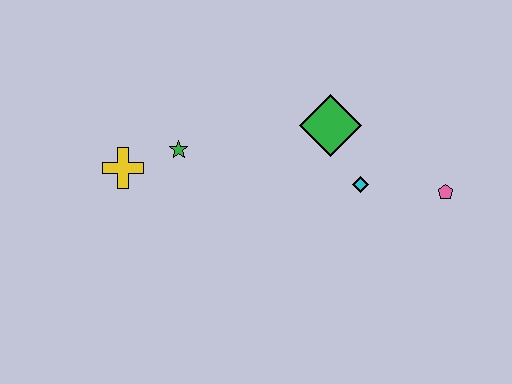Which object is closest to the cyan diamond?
The green diamond is closest to the cyan diamond.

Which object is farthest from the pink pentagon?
The yellow cross is farthest from the pink pentagon.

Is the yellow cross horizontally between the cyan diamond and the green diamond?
No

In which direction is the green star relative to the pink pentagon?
The green star is to the left of the pink pentagon.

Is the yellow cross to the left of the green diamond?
Yes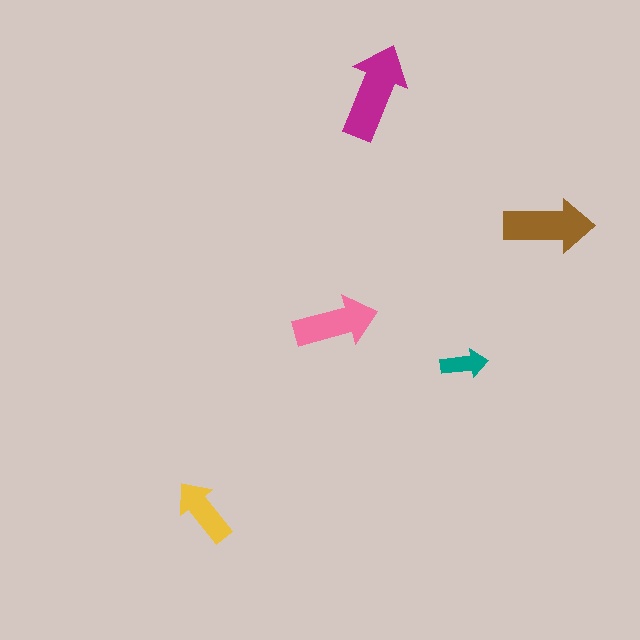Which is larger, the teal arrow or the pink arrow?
The pink one.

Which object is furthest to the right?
The brown arrow is rightmost.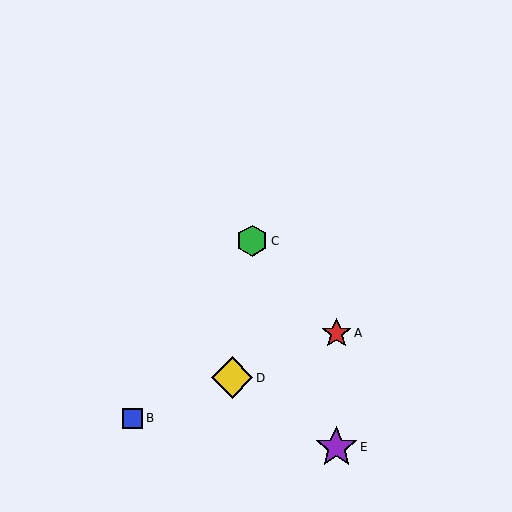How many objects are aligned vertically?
2 objects (A, E) are aligned vertically.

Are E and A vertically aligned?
Yes, both are at x≈336.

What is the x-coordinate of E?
Object E is at x≈336.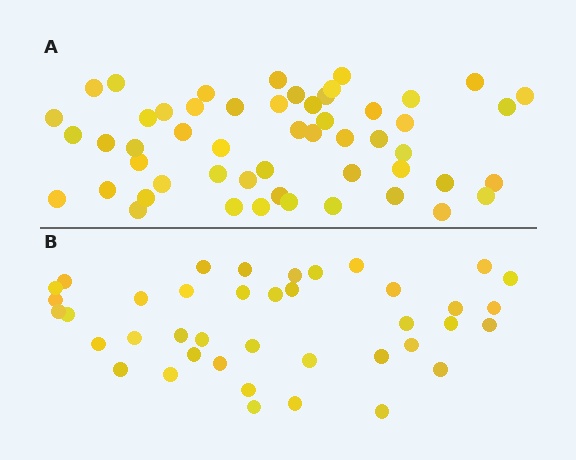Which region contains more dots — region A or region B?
Region A (the top region) has more dots.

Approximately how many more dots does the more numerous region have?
Region A has approximately 15 more dots than region B.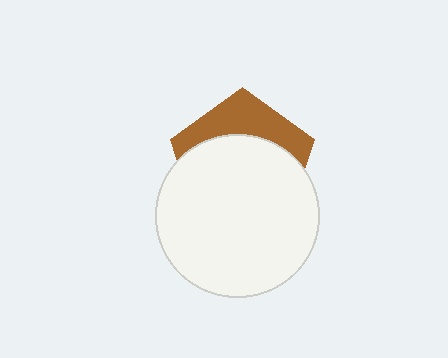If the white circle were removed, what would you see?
You would see the complete brown pentagon.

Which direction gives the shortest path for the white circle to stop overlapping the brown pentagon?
Moving down gives the shortest separation.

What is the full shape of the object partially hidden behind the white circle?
The partially hidden object is a brown pentagon.